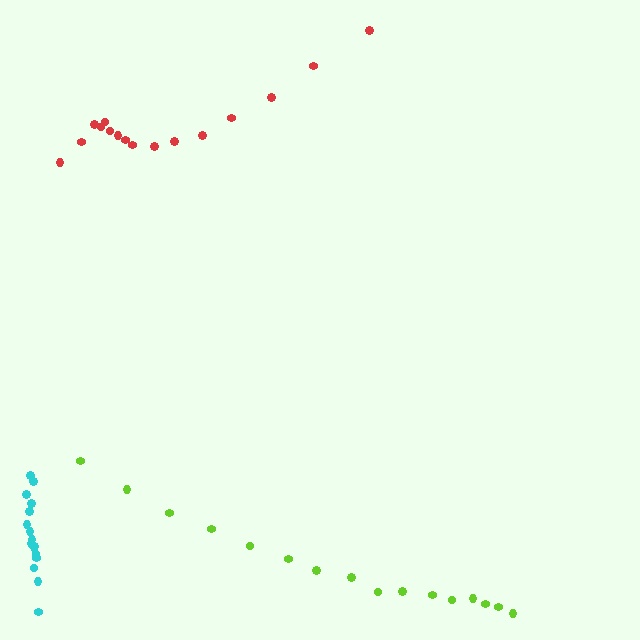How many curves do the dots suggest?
There are 3 distinct paths.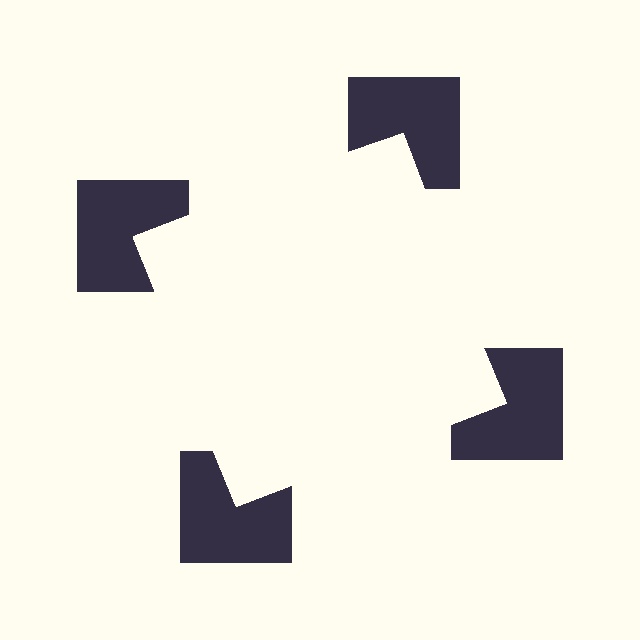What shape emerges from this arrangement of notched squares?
An illusory square — its edges are inferred from the aligned wedge cuts in the notched squares, not physically drawn.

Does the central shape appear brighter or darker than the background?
It typically appears slightly brighter than the background, even though no actual brightness change is drawn.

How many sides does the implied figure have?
4 sides.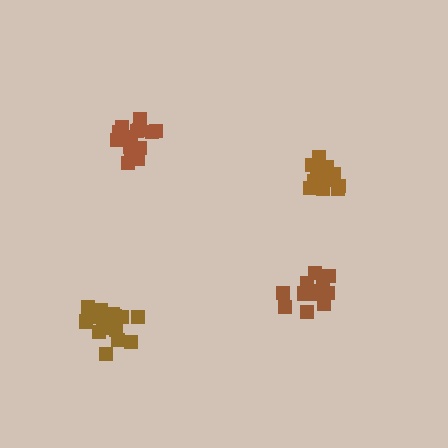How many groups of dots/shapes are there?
There are 4 groups.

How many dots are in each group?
Group 1: 19 dots, Group 2: 14 dots, Group 3: 20 dots, Group 4: 16 dots (69 total).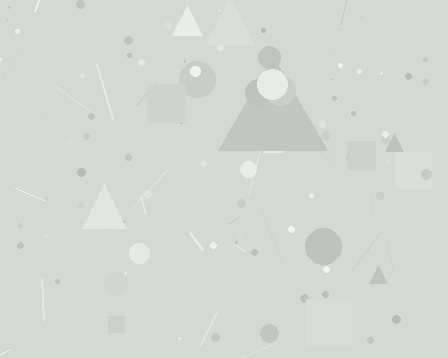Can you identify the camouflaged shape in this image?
The camouflaged shape is a triangle.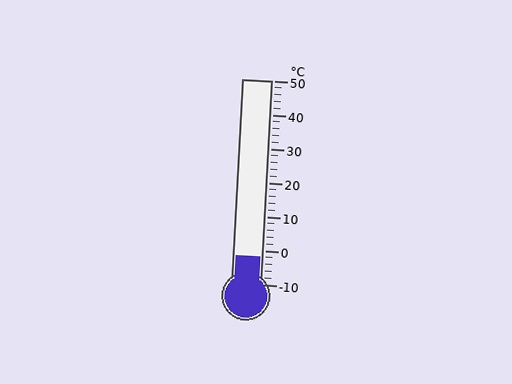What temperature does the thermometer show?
The thermometer shows approximately -2°C.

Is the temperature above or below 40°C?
The temperature is below 40°C.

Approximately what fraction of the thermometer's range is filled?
The thermometer is filled to approximately 15% of its range.